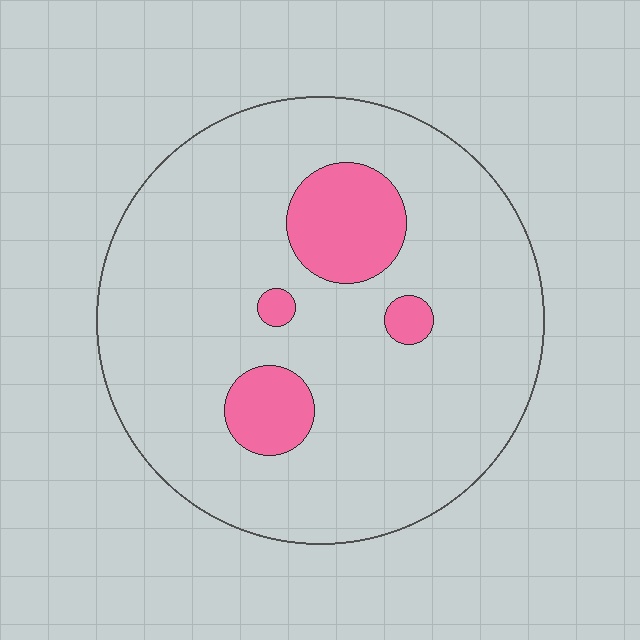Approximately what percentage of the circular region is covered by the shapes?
Approximately 15%.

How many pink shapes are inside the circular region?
4.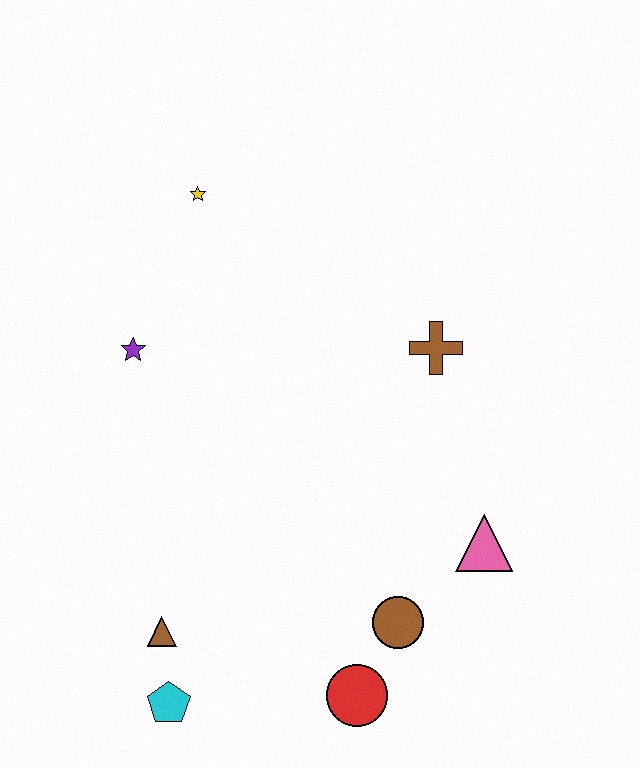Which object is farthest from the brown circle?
The yellow star is farthest from the brown circle.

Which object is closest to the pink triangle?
The brown circle is closest to the pink triangle.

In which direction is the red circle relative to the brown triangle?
The red circle is to the right of the brown triangle.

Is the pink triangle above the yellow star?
No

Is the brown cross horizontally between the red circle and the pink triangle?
Yes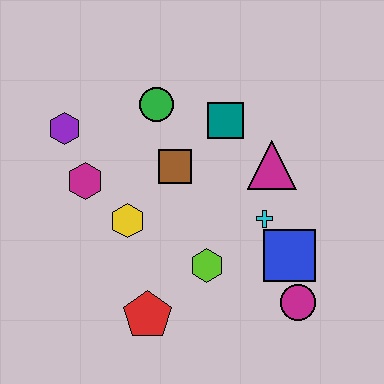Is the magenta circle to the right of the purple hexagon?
Yes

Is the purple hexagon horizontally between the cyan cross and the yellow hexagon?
No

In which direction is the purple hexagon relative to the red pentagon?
The purple hexagon is above the red pentagon.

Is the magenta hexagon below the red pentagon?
No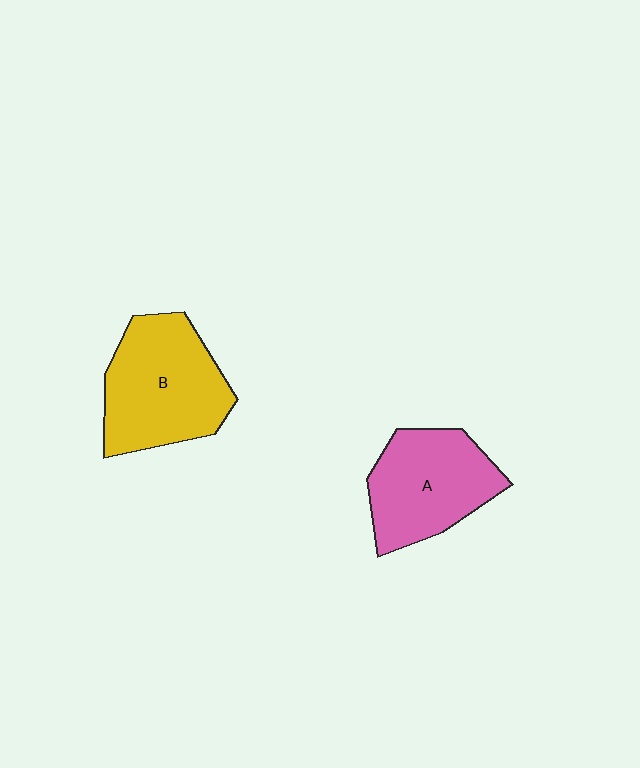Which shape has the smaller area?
Shape A (pink).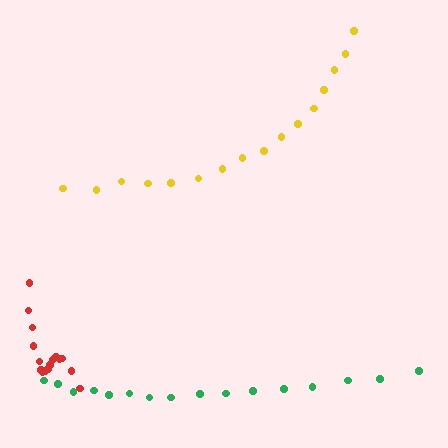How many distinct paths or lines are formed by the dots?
There are 3 distinct paths.